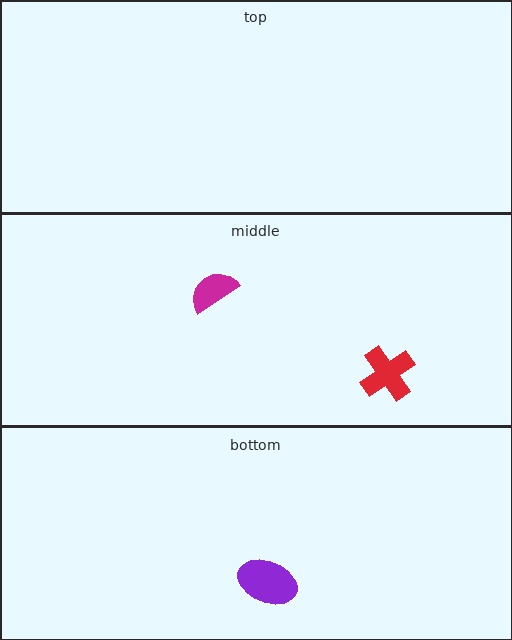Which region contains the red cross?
The middle region.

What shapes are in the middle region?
The magenta semicircle, the red cross.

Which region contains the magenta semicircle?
The middle region.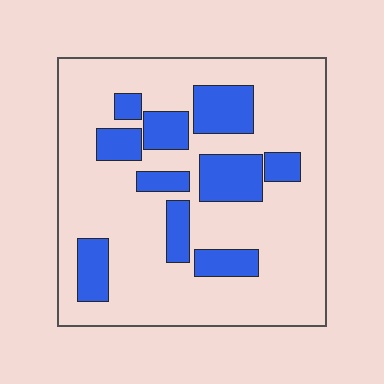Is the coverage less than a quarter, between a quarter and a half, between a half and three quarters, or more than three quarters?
Less than a quarter.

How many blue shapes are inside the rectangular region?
10.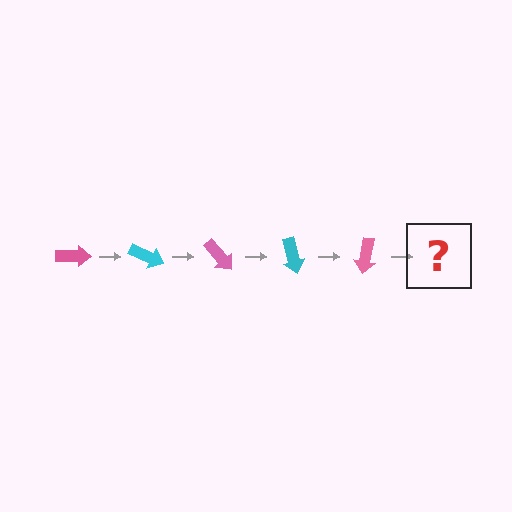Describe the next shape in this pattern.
It should be a cyan arrow, rotated 125 degrees from the start.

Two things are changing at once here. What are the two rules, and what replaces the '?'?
The two rules are that it rotates 25 degrees each step and the color cycles through pink and cyan. The '?' should be a cyan arrow, rotated 125 degrees from the start.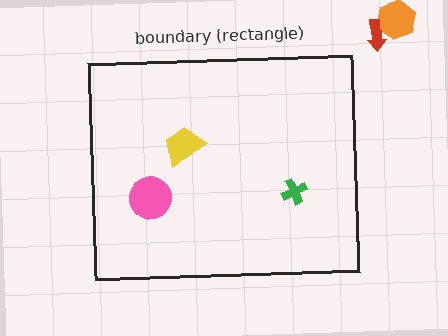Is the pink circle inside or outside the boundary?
Inside.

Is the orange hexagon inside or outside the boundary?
Outside.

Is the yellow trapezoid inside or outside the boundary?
Inside.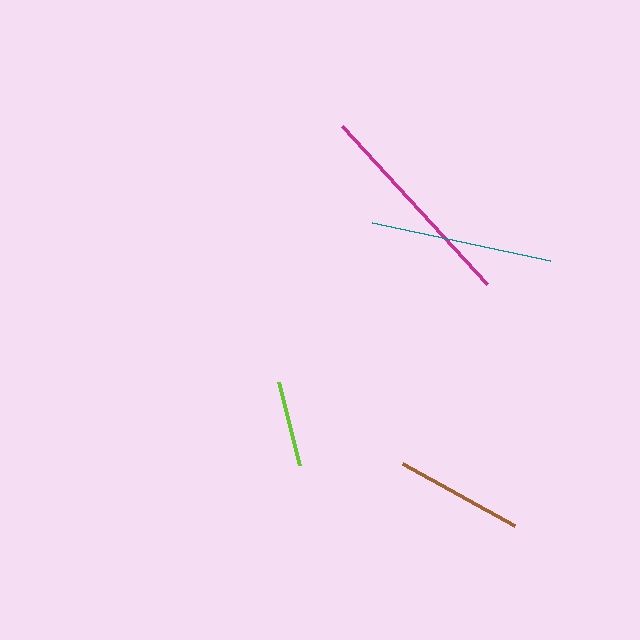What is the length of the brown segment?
The brown segment is approximately 128 pixels long.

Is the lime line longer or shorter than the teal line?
The teal line is longer than the lime line.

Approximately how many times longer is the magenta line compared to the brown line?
The magenta line is approximately 1.7 times the length of the brown line.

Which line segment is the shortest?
The lime line is the shortest at approximately 85 pixels.